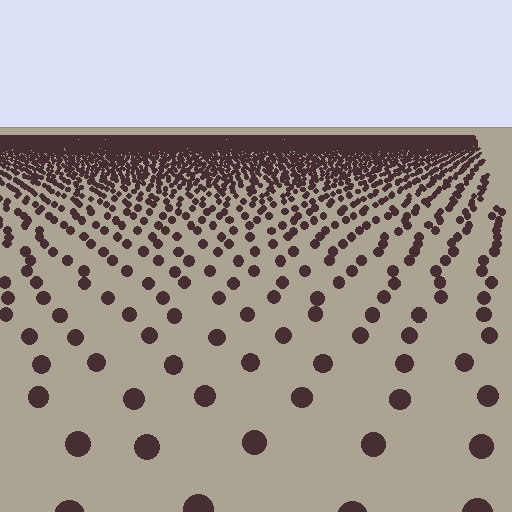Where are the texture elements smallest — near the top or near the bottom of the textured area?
Near the top.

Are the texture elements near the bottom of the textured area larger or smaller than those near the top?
Larger. Near the bottom, elements are closer to the viewer and appear at a bigger on-screen size.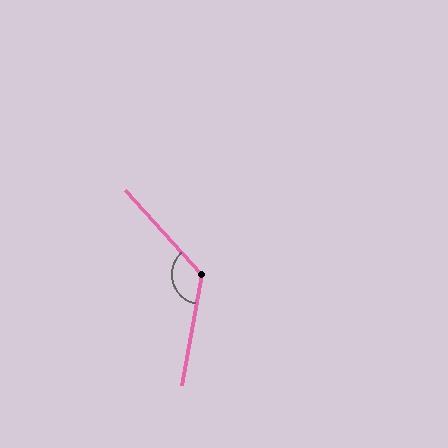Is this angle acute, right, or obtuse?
It is obtuse.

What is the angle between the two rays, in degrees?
Approximately 128 degrees.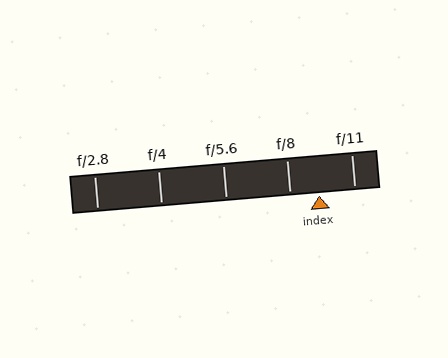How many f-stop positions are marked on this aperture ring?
There are 5 f-stop positions marked.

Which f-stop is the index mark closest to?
The index mark is closest to f/8.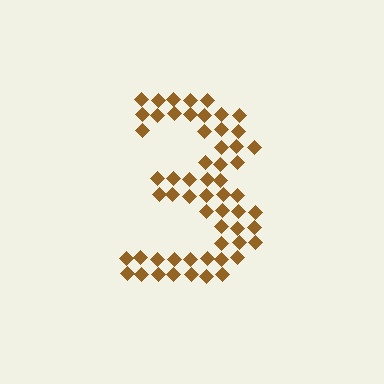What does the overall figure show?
The overall figure shows the digit 3.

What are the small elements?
The small elements are diamonds.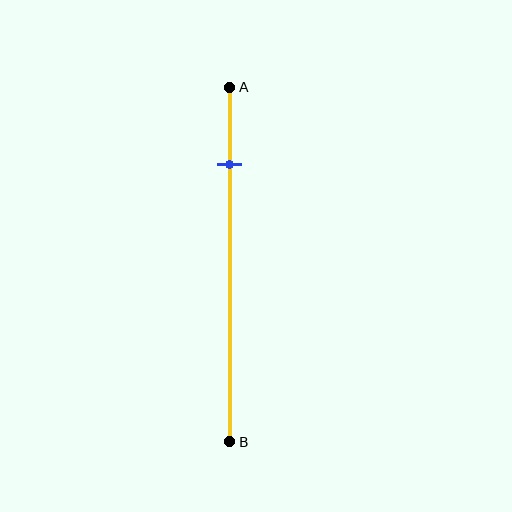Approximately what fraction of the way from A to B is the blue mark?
The blue mark is approximately 20% of the way from A to B.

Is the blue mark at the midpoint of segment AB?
No, the mark is at about 20% from A, not at the 50% midpoint.